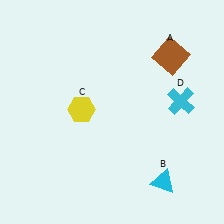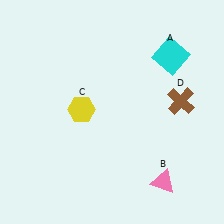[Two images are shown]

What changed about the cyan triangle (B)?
In Image 1, B is cyan. In Image 2, it changed to pink.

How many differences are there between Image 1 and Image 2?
There are 3 differences between the two images.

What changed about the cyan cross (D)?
In Image 1, D is cyan. In Image 2, it changed to brown.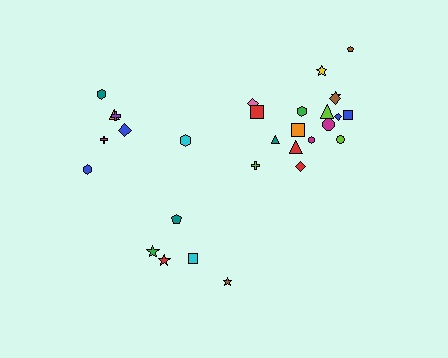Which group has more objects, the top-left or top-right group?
The top-right group.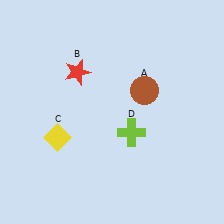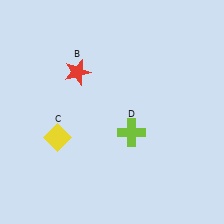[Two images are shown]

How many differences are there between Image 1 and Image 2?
There is 1 difference between the two images.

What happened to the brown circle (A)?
The brown circle (A) was removed in Image 2. It was in the top-right area of Image 1.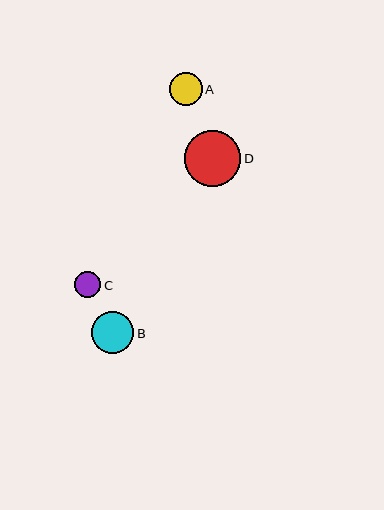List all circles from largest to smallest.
From largest to smallest: D, B, A, C.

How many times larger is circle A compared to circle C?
Circle A is approximately 1.3 times the size of circle C.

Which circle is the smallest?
Circle C is the smallest with a size of approximately 26 pixels.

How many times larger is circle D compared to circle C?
Circle D is approximately 2.1 times the size of circle C.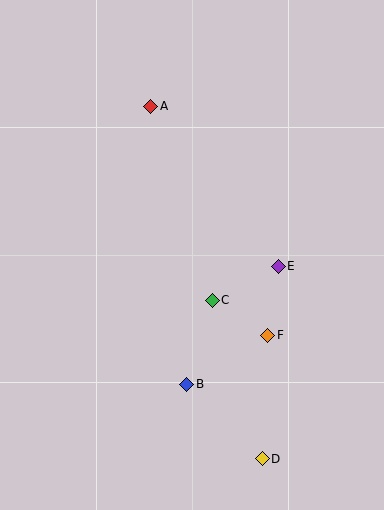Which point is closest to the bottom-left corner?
Point B is closest to the bottom-left corner.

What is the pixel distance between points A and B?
The distance between A and B is 280 pixels.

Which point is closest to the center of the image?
Point C at (212, 300) is closest to the center.